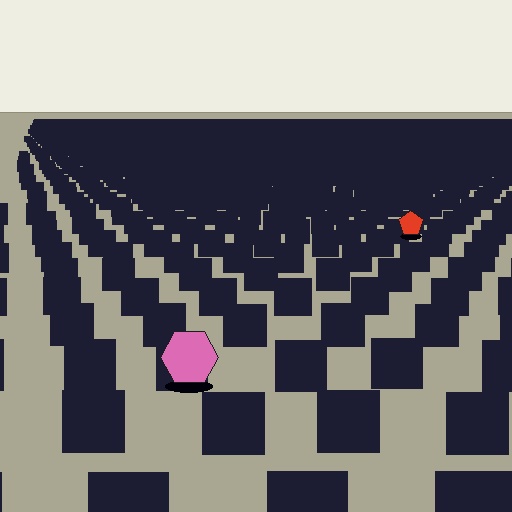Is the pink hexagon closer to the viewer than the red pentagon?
Yes. The pink hexagon is closer — you can tell from the texture gradient: the ground texture is coarser near it.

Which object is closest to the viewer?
The pink hexagon is closest. The texture marks near it are larger and more spread out.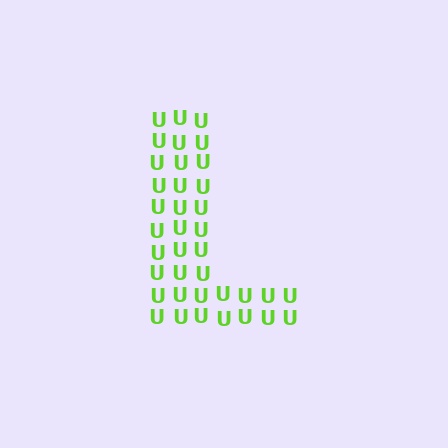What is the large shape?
The large shape is the letter L.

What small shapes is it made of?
It is made of small letter U's.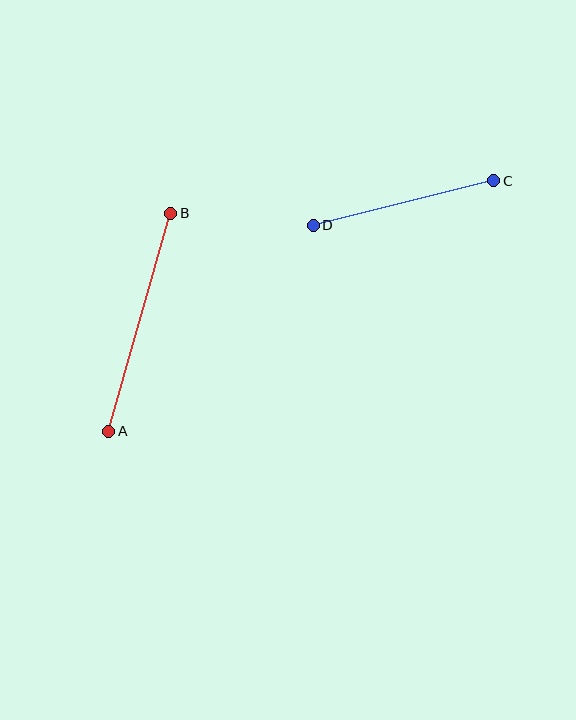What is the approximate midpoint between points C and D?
The midpoint is at approximately (403, 203) pixels.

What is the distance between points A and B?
The distance is approximately 227 pixels.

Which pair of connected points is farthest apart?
Points A and B are farthest apart.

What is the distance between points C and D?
The distance is approximately 186 pixels.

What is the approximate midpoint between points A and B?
The midpoint is at approximately (140, 322) pixels.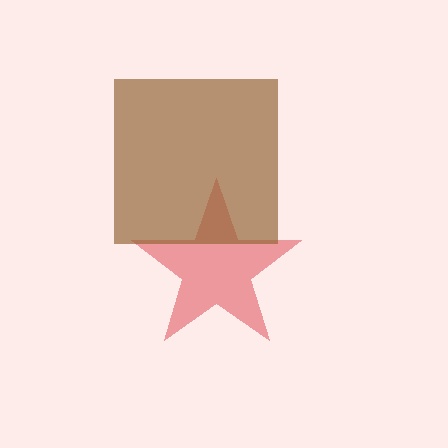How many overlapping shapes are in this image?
There are 2 overlapping shapes in the image.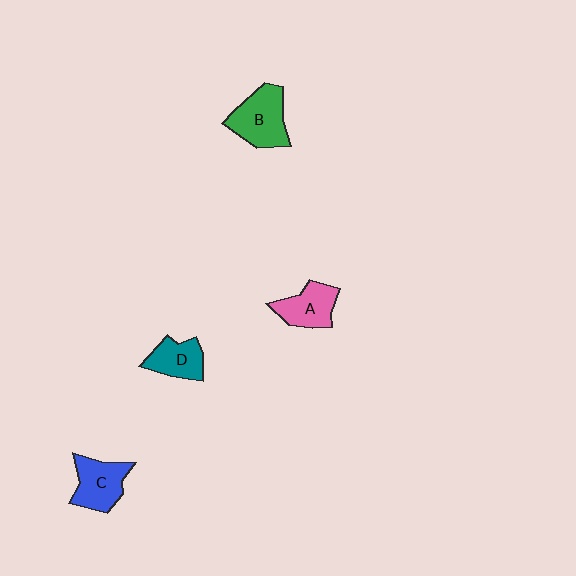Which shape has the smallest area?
Shape D (teal).